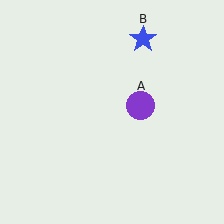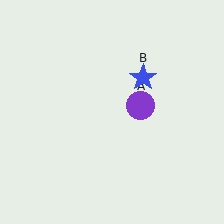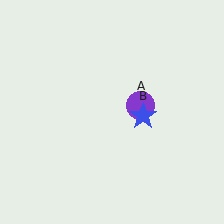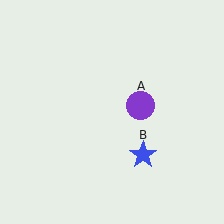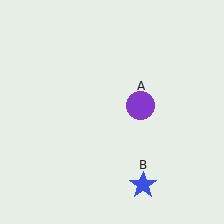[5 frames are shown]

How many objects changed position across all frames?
1 object changed position: blue star (object B).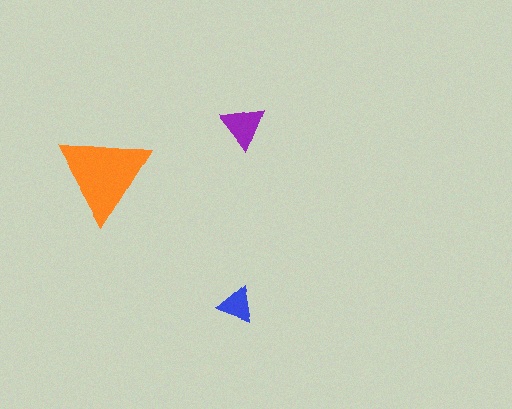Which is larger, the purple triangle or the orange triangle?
The orange one.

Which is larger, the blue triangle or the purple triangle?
The purple one.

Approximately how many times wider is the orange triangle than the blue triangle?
About 2.5 times wider.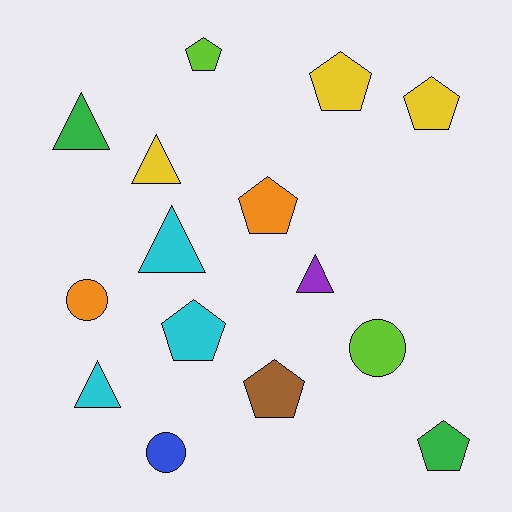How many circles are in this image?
There are 3 circles.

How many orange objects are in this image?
There are 2 orange objects.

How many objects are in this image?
There are 15 objects.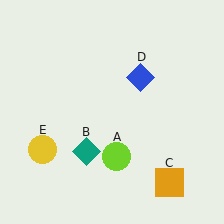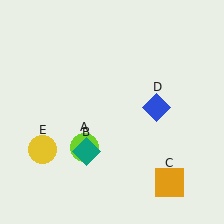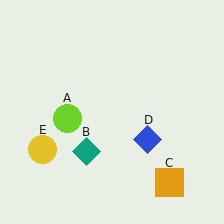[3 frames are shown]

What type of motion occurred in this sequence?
The lime circle (object A), blue diamond (object D) rotated clockwise around the center of the scene.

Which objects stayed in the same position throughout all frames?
Teal diamond (object B) and orange square (object C) and yellow circle (object E) remained stationary.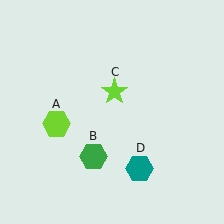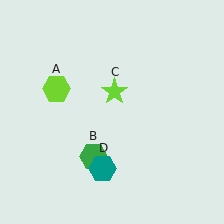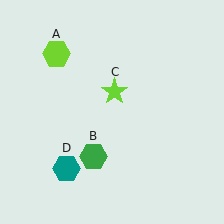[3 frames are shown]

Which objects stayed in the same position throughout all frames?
Green hexagon (object B) and lime star (object C) remained stationary.